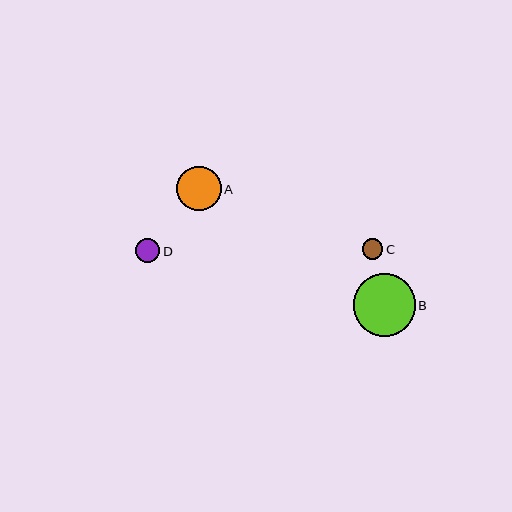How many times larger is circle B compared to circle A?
Circle B is approximately 1.4 times the size of circle A.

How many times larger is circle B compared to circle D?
Circle B is approximately 2.6 times the size of circle D.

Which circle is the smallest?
Circle C is the smallest with a size of approximately 20 pixels.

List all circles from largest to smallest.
From largest to smallest: B, A, D, C.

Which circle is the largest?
Circle B is the largest with a size of approximately 62 pixels.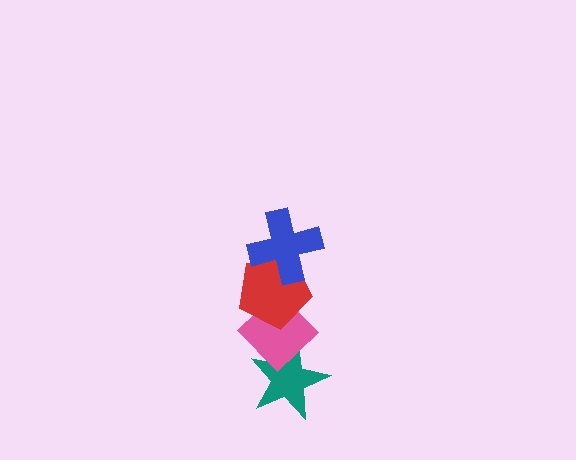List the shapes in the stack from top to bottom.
From top to bottom: the blue cross, the red pentagon, the pink diamond, the teal star.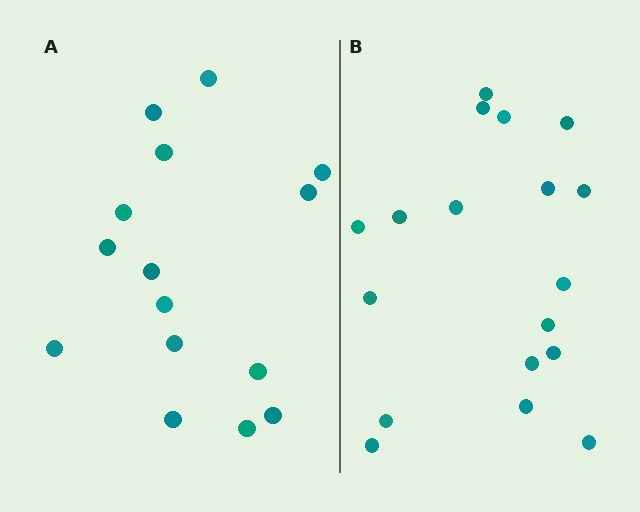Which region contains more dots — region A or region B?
Region B (the right region) has more dots.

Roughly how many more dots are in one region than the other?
Region B has just a few more — roughly 2 or 3 more dots than region A.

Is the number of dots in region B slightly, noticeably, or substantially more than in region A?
Region B has only slightly more — the two regions are fairly close. The ratio is roughly 1.2 to 1.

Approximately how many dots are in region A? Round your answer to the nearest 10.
About 20 dots. (The exact count is 15, which rounds to 20.)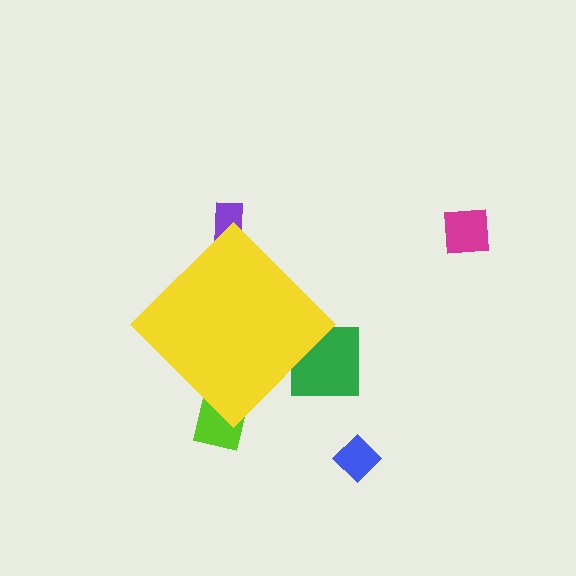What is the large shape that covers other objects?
A yellow diamond.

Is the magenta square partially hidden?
No, the magenta square is fully visible.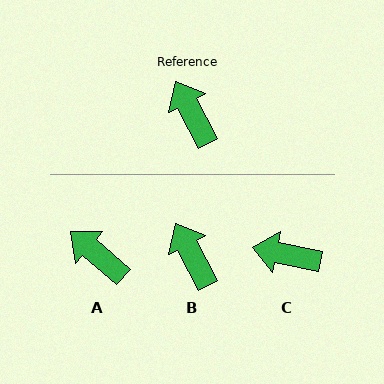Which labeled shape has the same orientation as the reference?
B.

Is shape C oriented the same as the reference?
No, it is off by about 50 degrees.